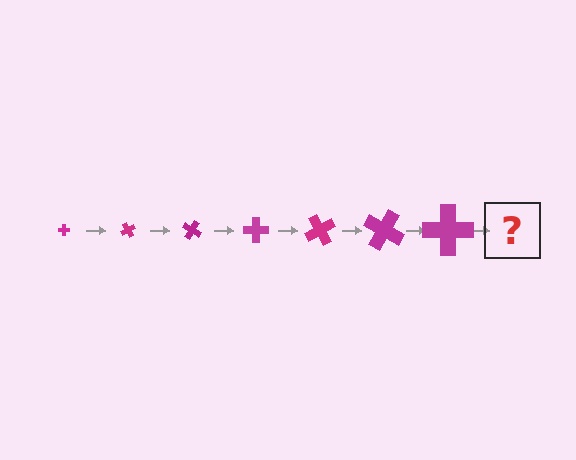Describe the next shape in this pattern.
It should be a cross, larger than the previous one and rotated 420 degrees from the start.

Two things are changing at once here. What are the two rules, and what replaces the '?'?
The two rules are that the cross grows larger each step and it rotates 60 degrees each step. The '?' should be a cross, larger than the previous one and rotated 420 degrees from the start.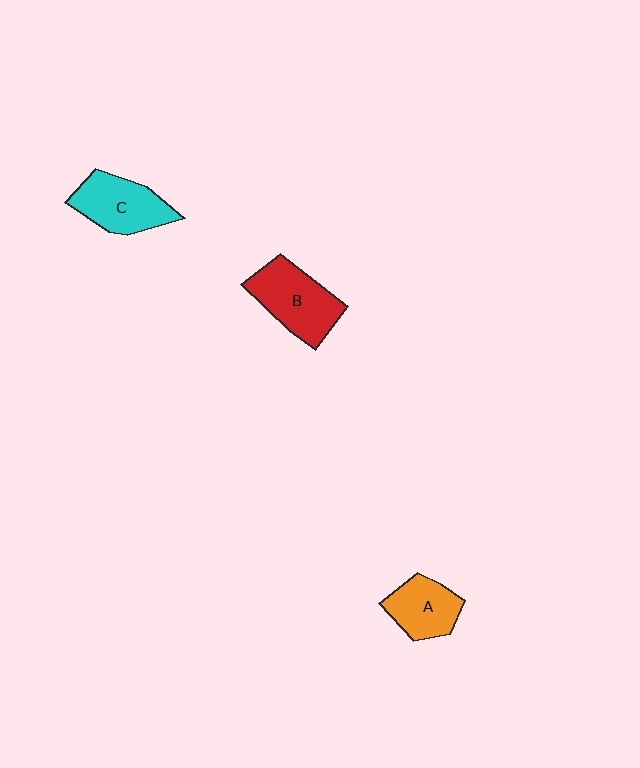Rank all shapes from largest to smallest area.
From largest to smallest: B (red), C (cyan), A (orange).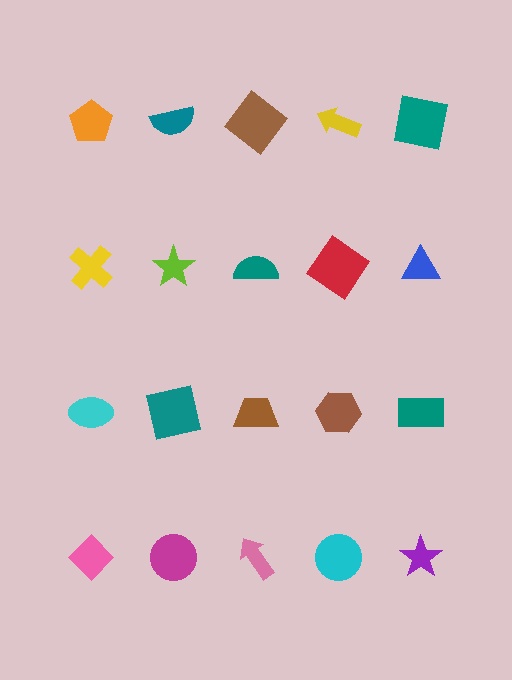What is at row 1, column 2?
A teal semicircle.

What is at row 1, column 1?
An orange pentagon.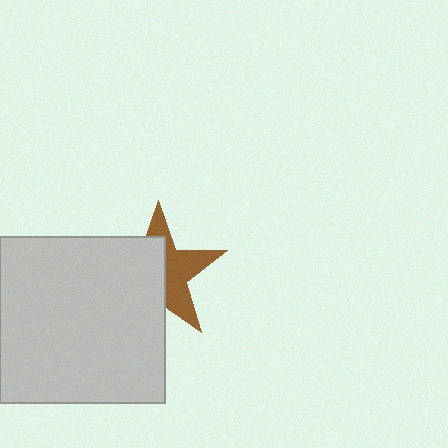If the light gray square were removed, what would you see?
You would see the complete brown star.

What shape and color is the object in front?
The object in front is a light gray square.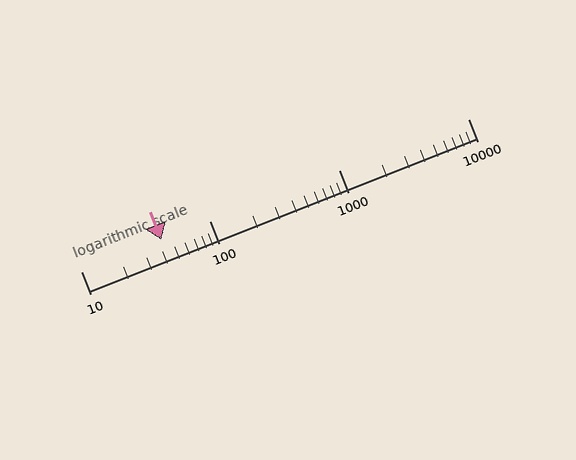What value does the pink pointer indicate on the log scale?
The pointer indicates approximately 42.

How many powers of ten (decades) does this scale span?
The scale spans 3 decades, from 10 to 10000.